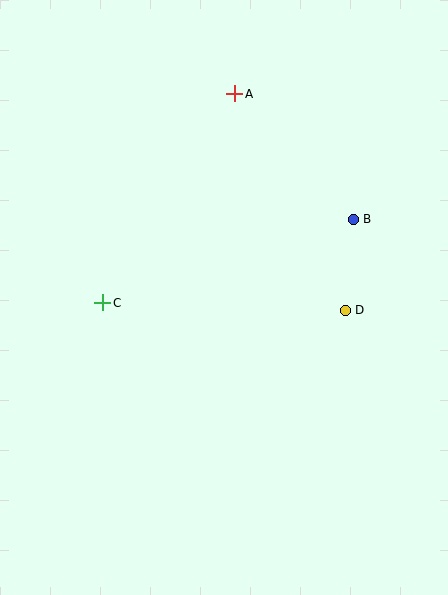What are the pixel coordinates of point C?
Point C is at (103, 303).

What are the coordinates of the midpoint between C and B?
The midpoint between C and B is at (228, 261).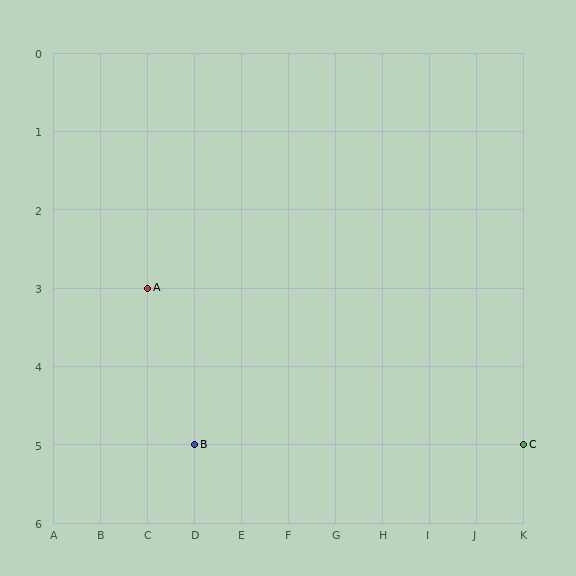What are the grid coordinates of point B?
Point B is at grid coordinates (D, 5).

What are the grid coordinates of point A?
Point A is at grid coordinates (C, 3).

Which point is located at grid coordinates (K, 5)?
Point C is at (K, 5).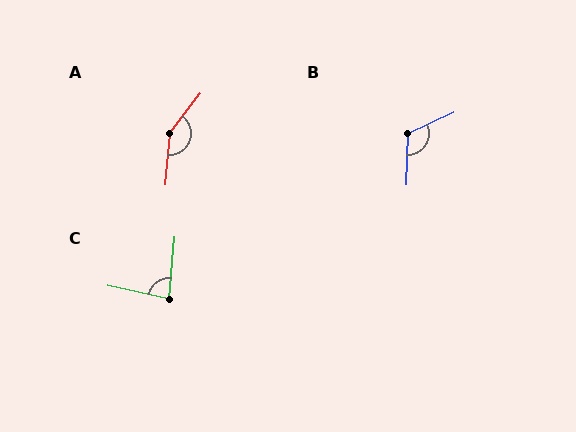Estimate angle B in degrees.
Approximately 116 degrees.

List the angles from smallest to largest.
C (82°), B (116°), A (147°).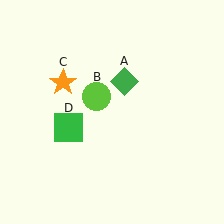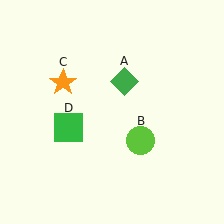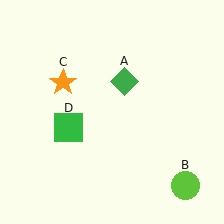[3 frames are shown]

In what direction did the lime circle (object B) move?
The lime circle (object B) moved down and to the right.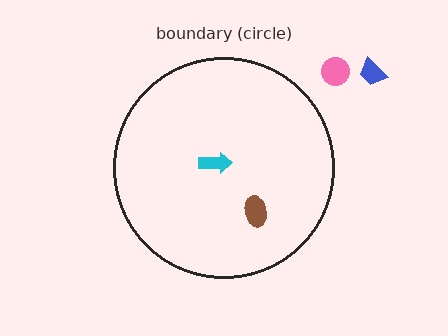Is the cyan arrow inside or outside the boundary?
Inside.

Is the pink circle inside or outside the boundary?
Outside.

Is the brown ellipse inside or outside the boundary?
Inside.